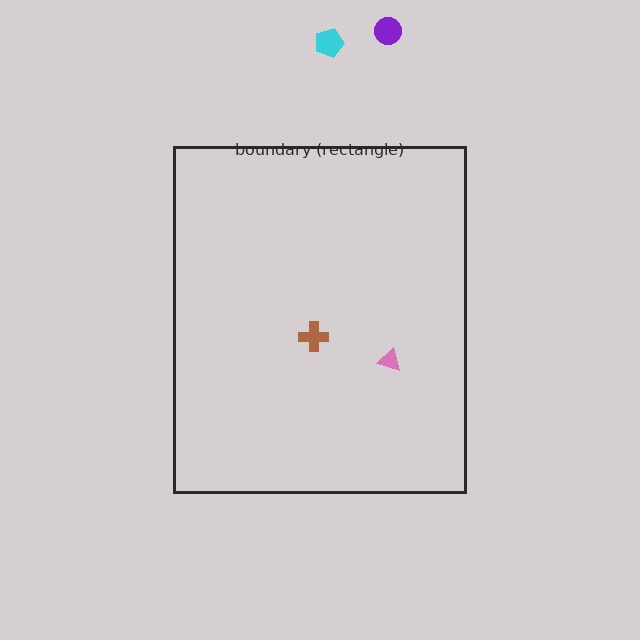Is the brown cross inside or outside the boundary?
Inside.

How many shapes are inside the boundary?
2 inside, 2 outside.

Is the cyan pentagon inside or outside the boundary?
Outside.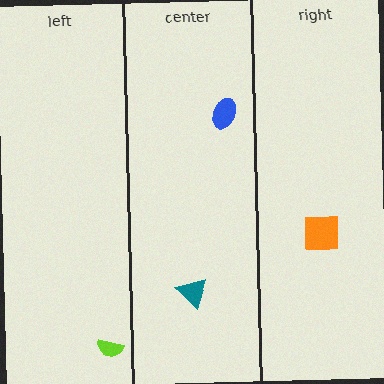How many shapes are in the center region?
2.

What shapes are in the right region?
The orange square.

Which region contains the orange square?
The right region.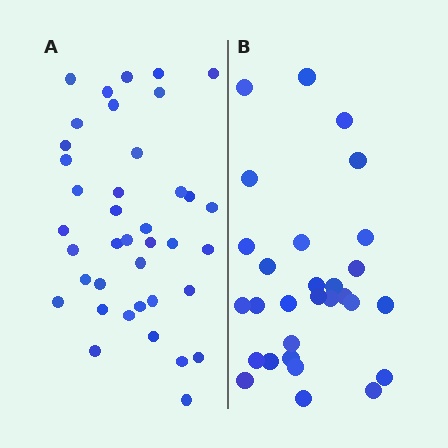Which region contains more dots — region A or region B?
Region A (the left region) has more dots.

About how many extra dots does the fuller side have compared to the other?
Region A has roughly 10 or so more dots than region B.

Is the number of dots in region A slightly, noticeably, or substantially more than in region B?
Region A has noticeably more, but not dramatically so. The ratio is roughly 1.3 to 1.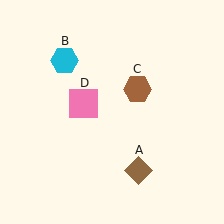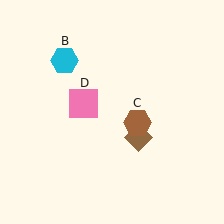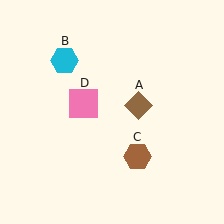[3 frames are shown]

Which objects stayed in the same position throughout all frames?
Cyan hexagon (object B) and pink square (object D) remained stationary.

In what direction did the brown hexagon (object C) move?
The brown hexagon (object C) moved down.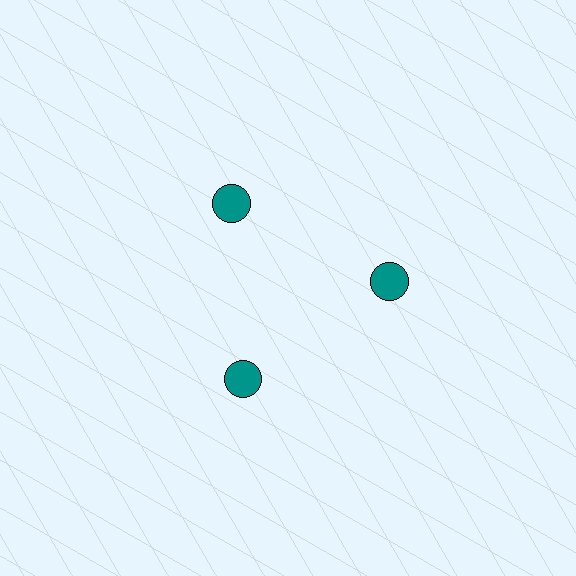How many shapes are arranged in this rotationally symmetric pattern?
There are 3 shapes, arranged in 3 groups of 1.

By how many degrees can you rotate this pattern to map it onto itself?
The pattern maps onto itself every 120 degrees of rotation.